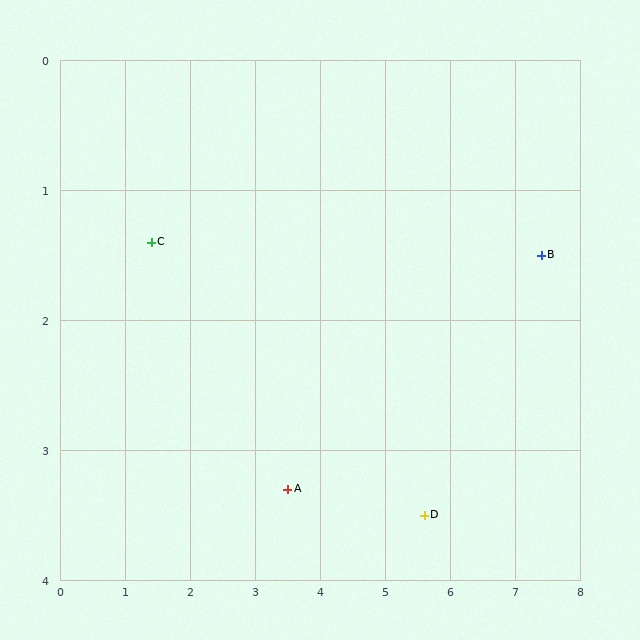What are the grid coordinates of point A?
Point A is at approximately (3.5, 3.3).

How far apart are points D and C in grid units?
Points D and C are about 4.7 grid units apart.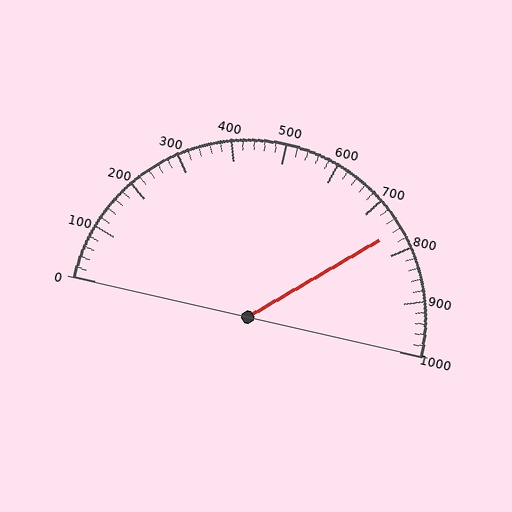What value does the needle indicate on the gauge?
The needle indicates approximately 760.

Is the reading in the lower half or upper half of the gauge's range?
The reading is in the upper half of the range (0 to 1000).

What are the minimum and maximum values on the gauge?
The gauge ranges from 0 to 1000.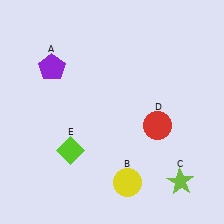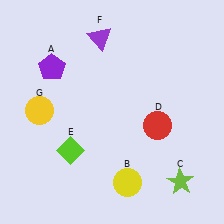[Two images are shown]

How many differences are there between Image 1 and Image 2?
There are 2 differences between the two images.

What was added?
A purple triangle (F), a yellow circle (G) were added in Image 2.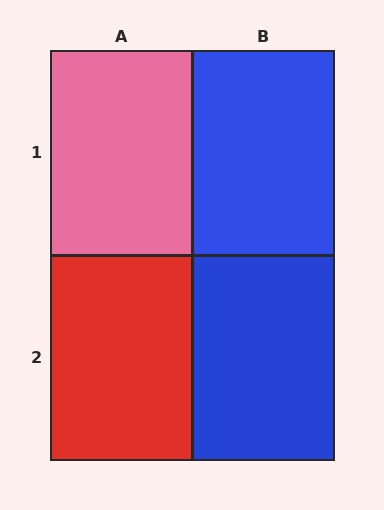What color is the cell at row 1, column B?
Blue.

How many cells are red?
1 cell is red.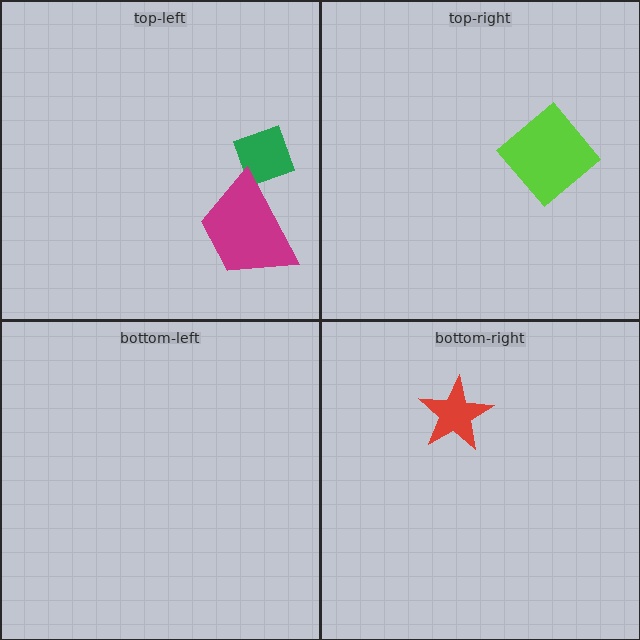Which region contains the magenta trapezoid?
The top-left region.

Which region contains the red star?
The bottom-right region.